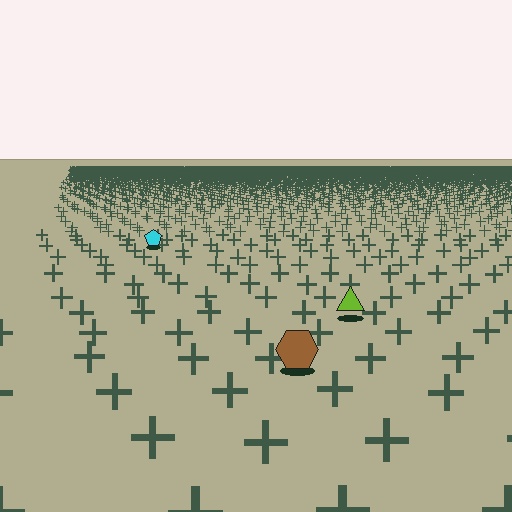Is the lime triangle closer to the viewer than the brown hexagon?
No. The brown hexagon is closer — you can tell from the texture gradient: the ground texture is coarser near it.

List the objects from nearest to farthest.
From nearest to farthest: the brown hexagon, the lime triangle, the cyan pentagon.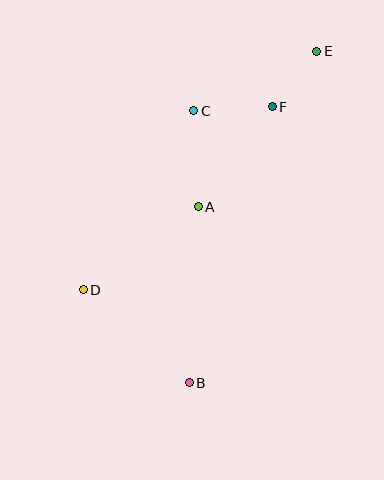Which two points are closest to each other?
Points E and F are closest to each other.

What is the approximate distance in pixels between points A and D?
The distance between A and D is approximately 142 pixels.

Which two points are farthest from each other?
Points B and E are farthest from each other.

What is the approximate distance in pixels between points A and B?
The distance between A and B is approximately 176 pixels.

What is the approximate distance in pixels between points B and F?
The distance between B and F is approximately 288 pixels.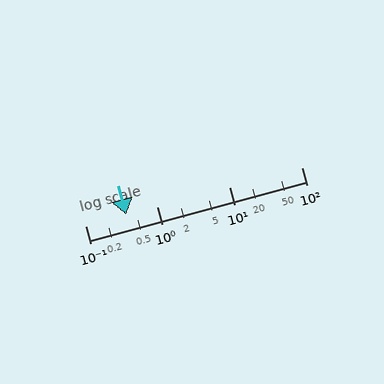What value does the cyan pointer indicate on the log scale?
The pointer indicates approximately 0.37.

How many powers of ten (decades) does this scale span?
The scale spans 3 decades, from 0.1 to 100.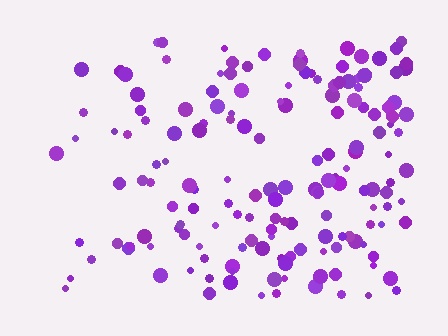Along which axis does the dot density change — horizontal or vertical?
Horizontal.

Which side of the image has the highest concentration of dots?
The right.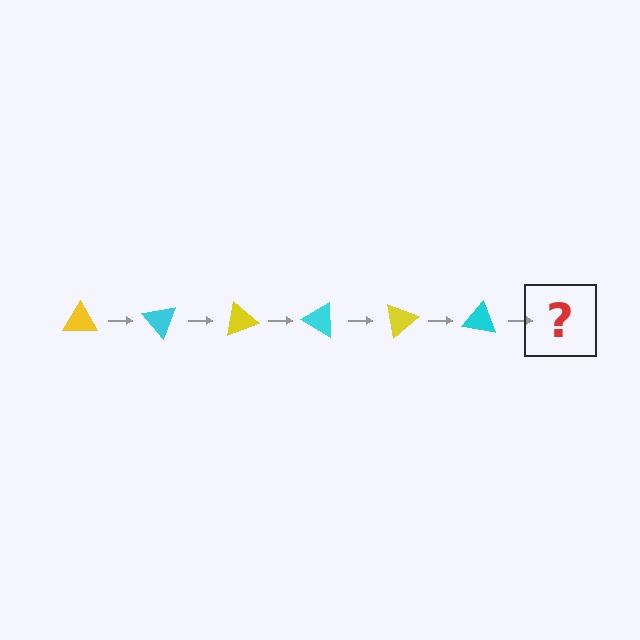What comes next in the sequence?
The next element should be a yellow triangle, rotated 300 degrees from the start.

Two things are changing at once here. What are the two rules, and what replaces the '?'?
The two rules are that it rotates 50 degrees each step and the color cycles through yellow and cyan. The '?' should be a yellow triangle, rotated 300 degrees from the start.